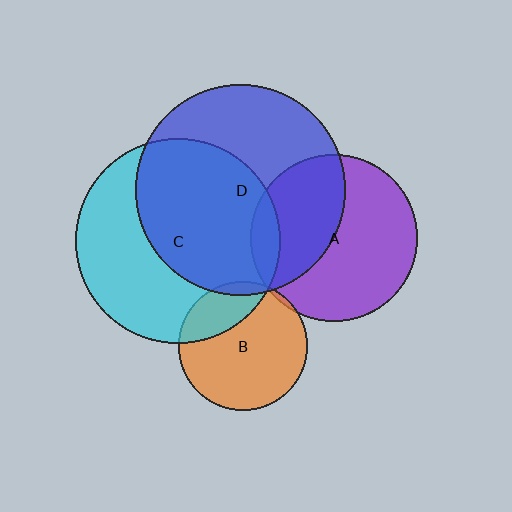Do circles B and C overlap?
Yes.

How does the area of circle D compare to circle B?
Approximately 2.7 times.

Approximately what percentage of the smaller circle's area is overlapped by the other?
Approximately 25%.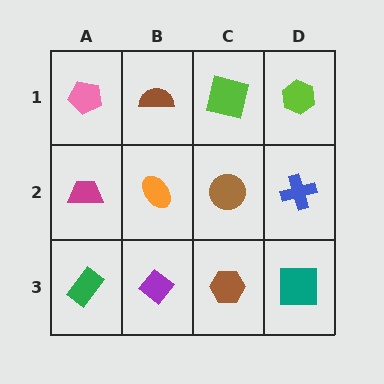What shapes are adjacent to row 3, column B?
An orange ellipse (row 2, column B), a green rectangle (row 3, column A), a brown hexagon (row 3, column C).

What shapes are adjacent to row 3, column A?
A magenta trapezoid (row 2, column A), a purple diamond (row 3, column B).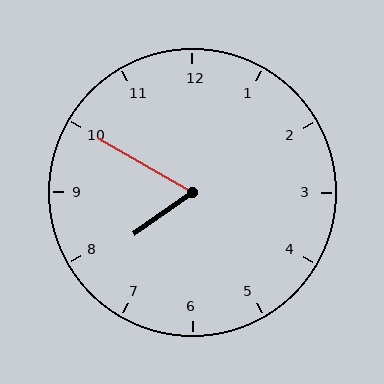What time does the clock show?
7:50.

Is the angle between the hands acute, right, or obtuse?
It is acute.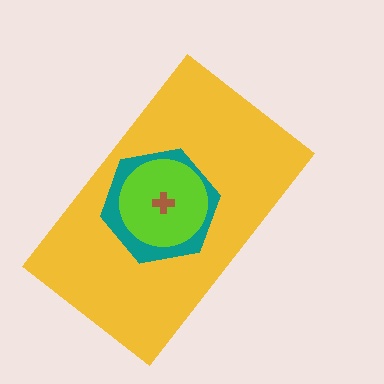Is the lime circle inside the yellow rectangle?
Yes.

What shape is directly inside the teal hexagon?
The lime circle.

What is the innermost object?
The brown cross.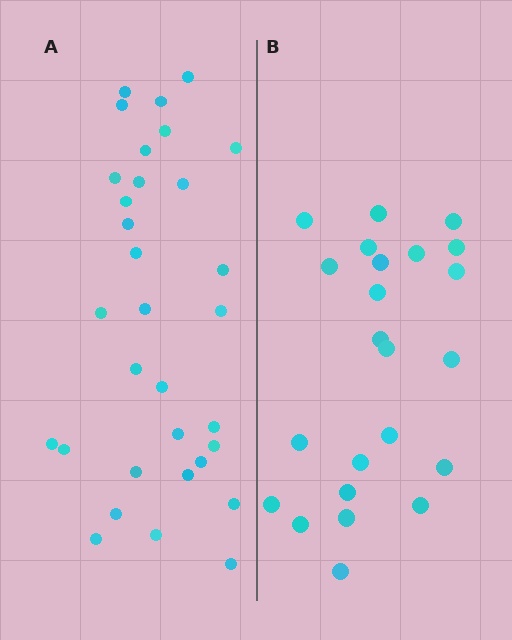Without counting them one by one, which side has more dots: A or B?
Region A (the left region) has more dots.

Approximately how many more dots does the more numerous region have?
Region A has roughly 8 or so more dots than region B.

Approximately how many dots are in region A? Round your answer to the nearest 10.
About 30 dots. (The exact count is 32, which rounds to 30.)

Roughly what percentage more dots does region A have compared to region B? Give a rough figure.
About 40% more.